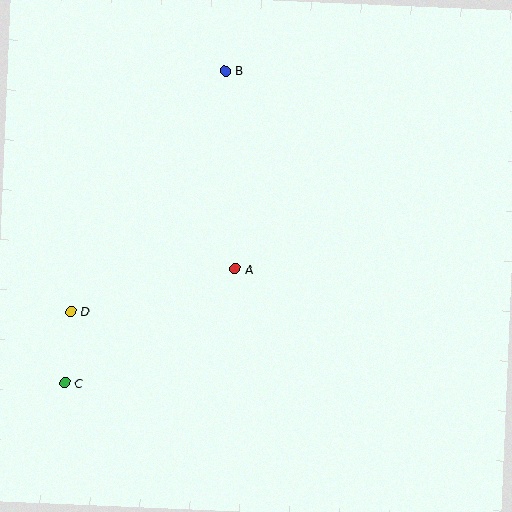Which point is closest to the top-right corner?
Point B is closest to the top-right corner.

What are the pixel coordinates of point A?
Point A is at (235, 269).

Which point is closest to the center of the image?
Point A at (235, 269) is closest to the center.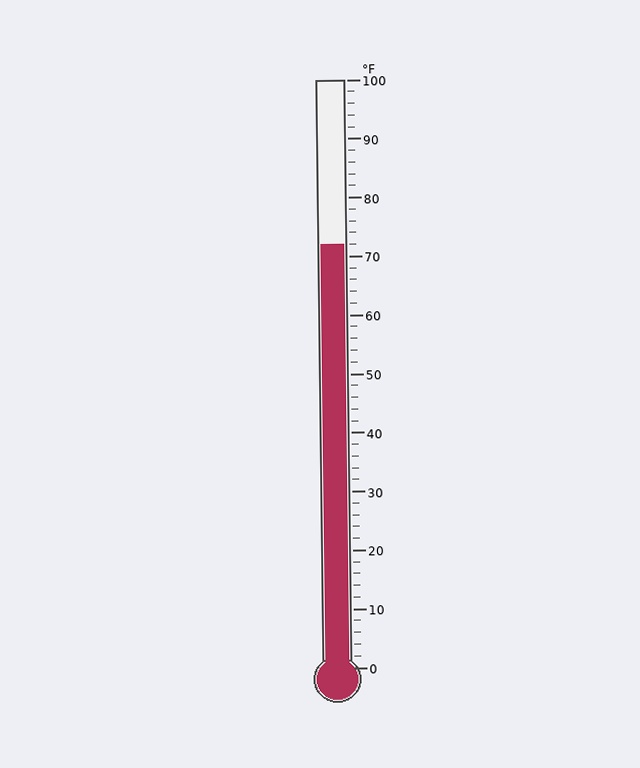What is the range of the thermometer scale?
The thermometer scale ranges from 0°F to 100°F.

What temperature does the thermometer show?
The thermometer shows approximately 72°F.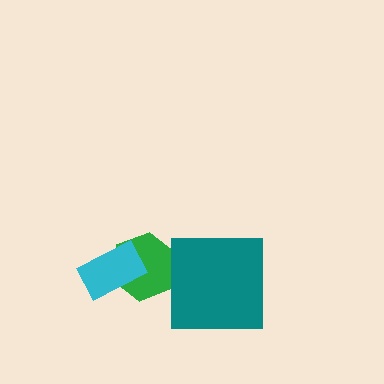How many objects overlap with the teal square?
0 objects overlap with the teal square.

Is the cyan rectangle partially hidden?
No, no other shape covers it.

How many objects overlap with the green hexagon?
1 object overlaps with the green hexagon.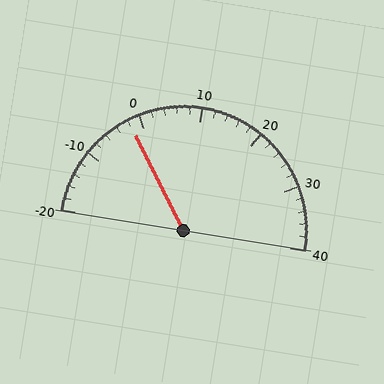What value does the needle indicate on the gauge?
The needle indicates approximately -2.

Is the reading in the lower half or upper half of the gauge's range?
The reading is in the lower half of the range (-20 to 40).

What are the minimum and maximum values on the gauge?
The gauge ranges from -20 to 40.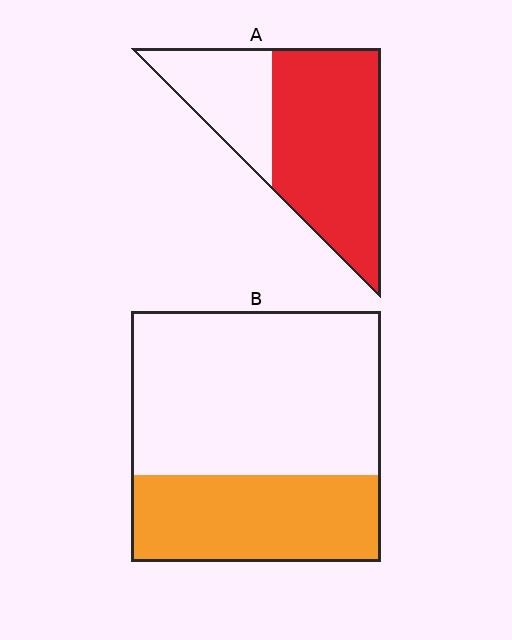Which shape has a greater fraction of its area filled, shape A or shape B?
Shape A.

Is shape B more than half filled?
No.